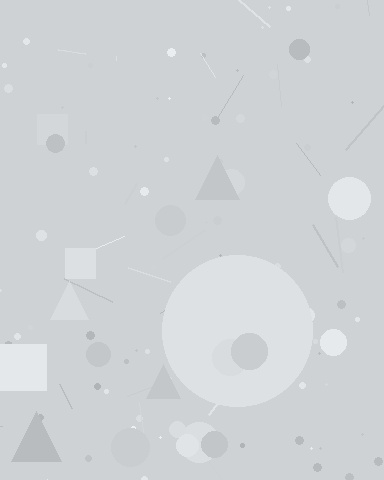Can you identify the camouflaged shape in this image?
The camouflaged shape is a circle.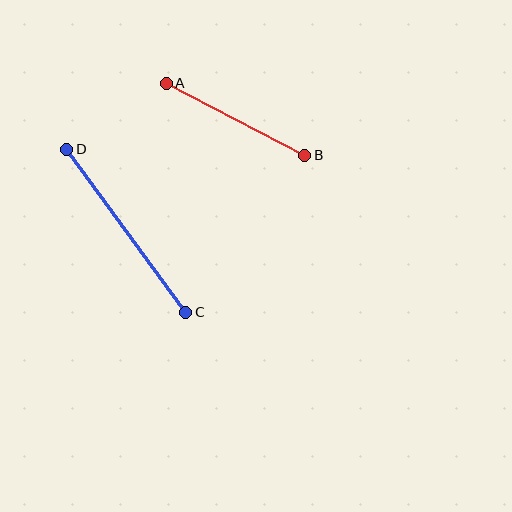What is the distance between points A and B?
The distance is approximately 156 pixels.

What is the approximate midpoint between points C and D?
The midpoint is at approximately (126, 231) pixels.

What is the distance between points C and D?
The distance is approximately 202 pixels.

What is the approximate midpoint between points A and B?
The midpoint is at approximately (235, 119) pixels.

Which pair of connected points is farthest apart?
Points C and D are farthest apart.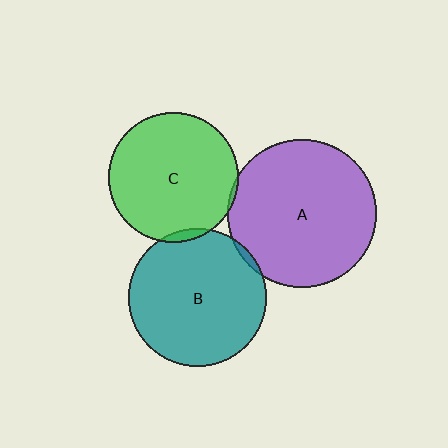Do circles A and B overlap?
Yes.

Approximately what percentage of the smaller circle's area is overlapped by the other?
Approximately 5%.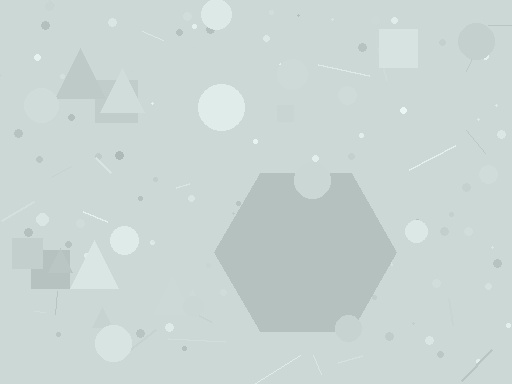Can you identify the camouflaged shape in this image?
The camouflaged shape is a hexagon.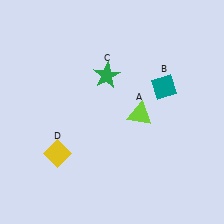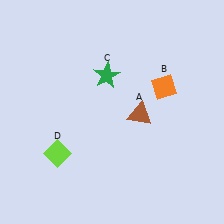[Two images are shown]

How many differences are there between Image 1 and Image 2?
There are 3 differences between the two images.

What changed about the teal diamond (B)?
In Image 1, B is teal. In Image 2, it changed to orange.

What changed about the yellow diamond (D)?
In Image 1, D is yellow. In Image 2, it changed to lime.